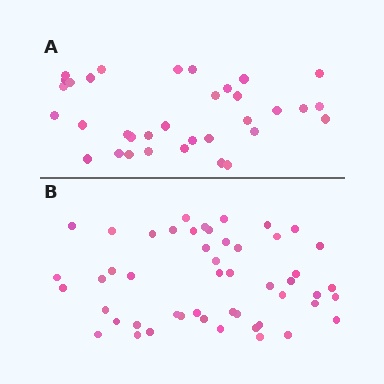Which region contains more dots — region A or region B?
Region B (the bottom region) has more dots.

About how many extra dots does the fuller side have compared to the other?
Region B has approximately 15 more dots than region A.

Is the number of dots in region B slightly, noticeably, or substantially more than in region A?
Region B has substantially more. The ratio is roughly 1.5 to 1.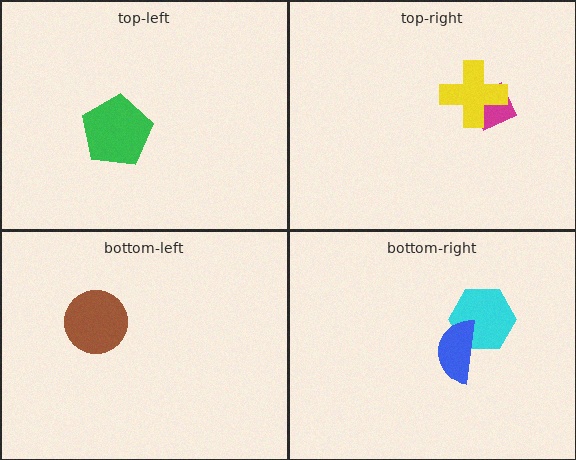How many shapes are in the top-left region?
1.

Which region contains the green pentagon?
The top-left region.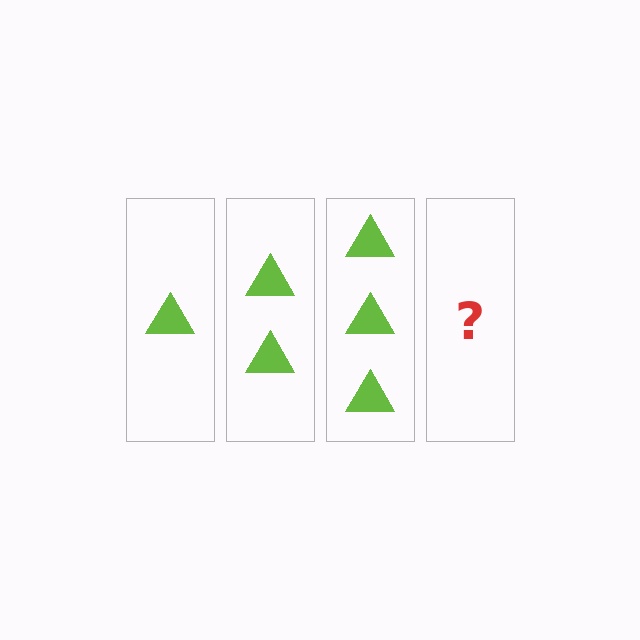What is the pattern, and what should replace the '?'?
The pattern is that each step adds one more triangle. The '?' should be 4 triangles.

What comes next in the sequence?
The next element should be 4 triangles.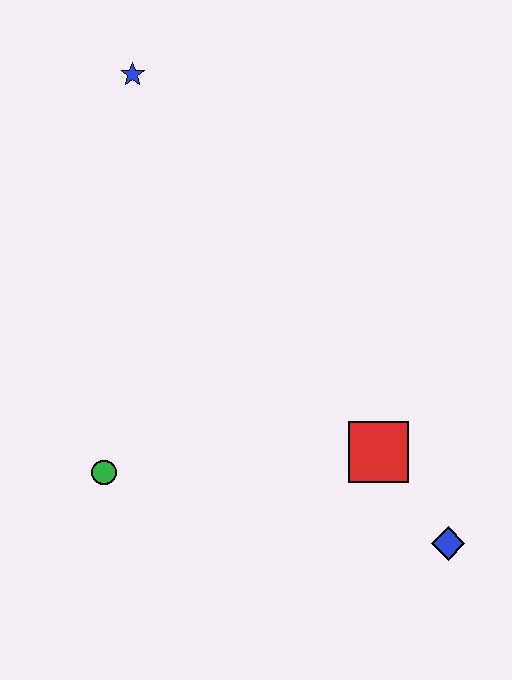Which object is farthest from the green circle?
The blue star is farthest from the green circle.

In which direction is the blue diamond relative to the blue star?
The blue diamond is below the blue star.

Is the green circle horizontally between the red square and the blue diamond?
No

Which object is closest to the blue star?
The green circle is closest to the blue star.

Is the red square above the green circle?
Yes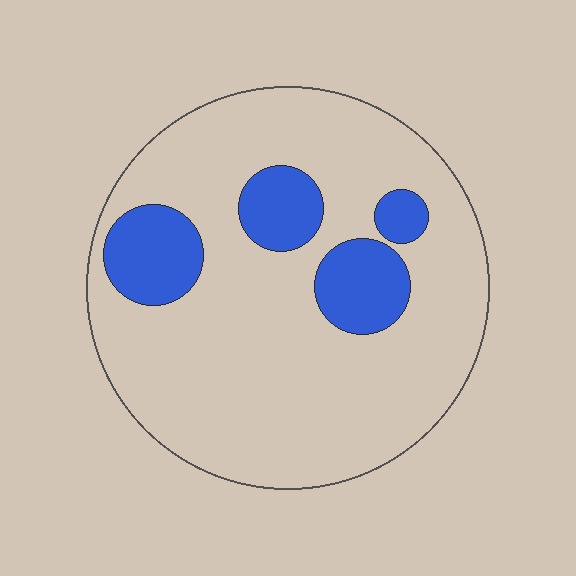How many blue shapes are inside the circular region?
4.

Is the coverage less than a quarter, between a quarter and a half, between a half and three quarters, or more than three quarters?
Less than a quarter.